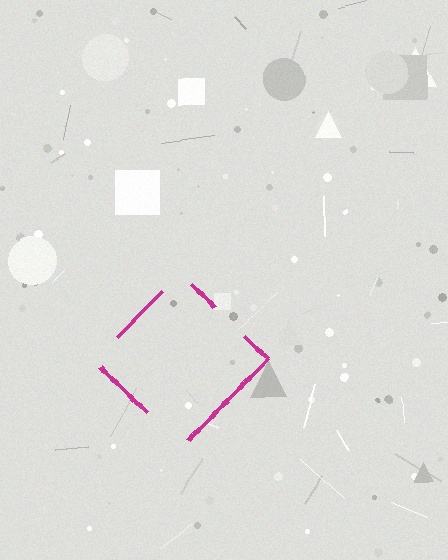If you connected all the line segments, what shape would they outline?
They would outline a diamond.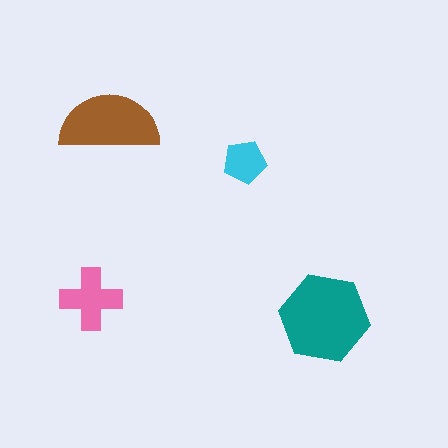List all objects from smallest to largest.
The cyan pentagon, the pink cross, the brown semicircle, the teal hexagon.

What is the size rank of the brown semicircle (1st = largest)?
2nd.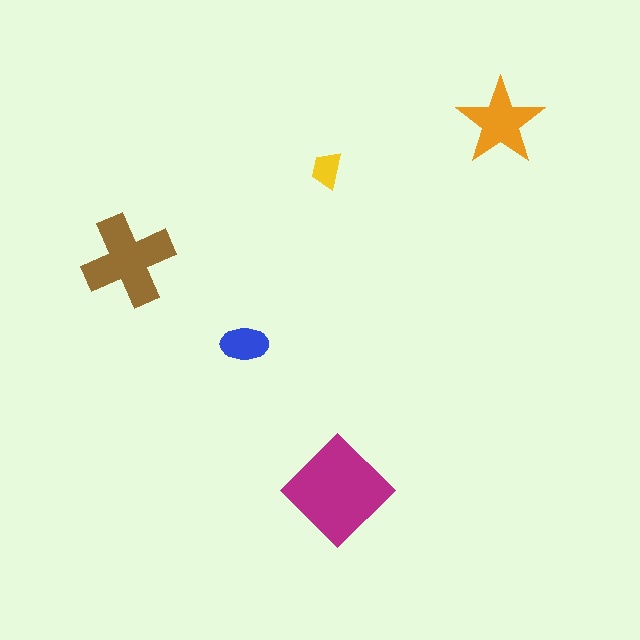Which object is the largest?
The magenta diamond.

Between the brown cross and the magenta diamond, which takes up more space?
The magenta diamond.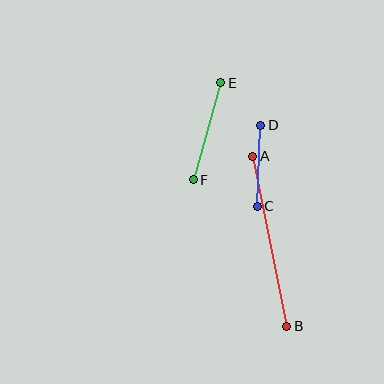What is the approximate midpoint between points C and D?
The midpoint is at approximately (259, 166) pixels.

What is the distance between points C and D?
The distance is approximately 81 pixels.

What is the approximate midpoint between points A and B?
The midpoint is at approximately (270, 241) pixels.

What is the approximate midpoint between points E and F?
The midpoint is at approximately (207, 131) pixels.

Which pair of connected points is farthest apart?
Points A and B are farthest apart.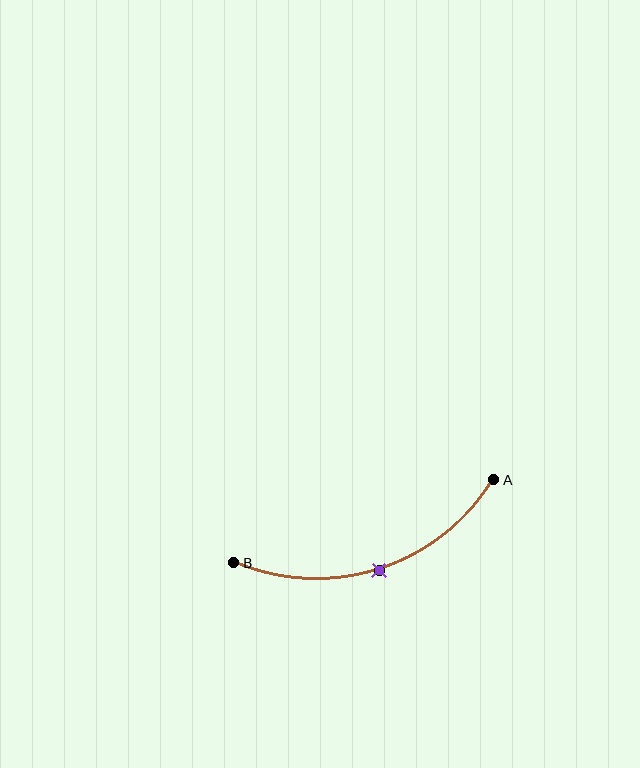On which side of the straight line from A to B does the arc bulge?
The arc bulges below the straight line connecting A and B.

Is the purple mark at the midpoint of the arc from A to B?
Yes. The purple mark lies on the arc at equal arc-length from both A and B — it is the arc midpoint.